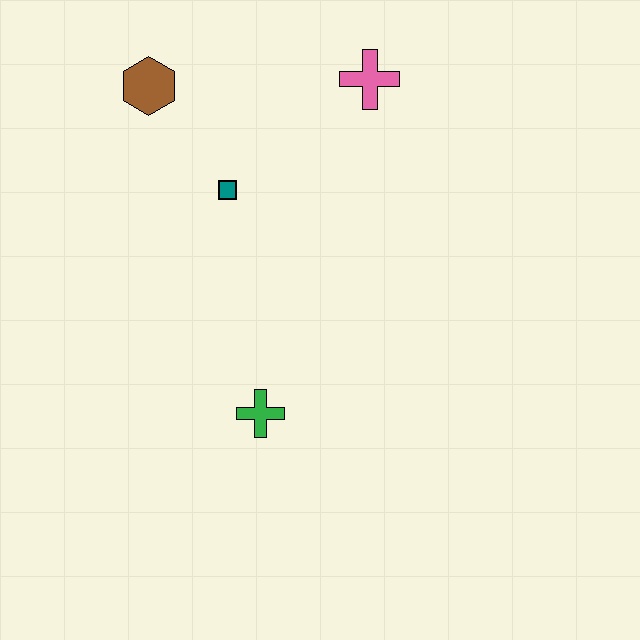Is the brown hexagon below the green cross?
No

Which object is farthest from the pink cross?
The green cross is farthest from the pink cross.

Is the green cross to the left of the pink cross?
Yes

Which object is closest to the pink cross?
The teal square is closest to the pink cross.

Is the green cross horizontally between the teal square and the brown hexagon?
No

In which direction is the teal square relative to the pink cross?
The teal square is to the left of the pink cross.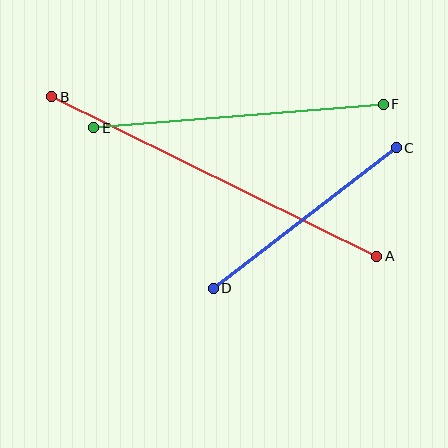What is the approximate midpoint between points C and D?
The midpoint is at approximately (305, 218) pixels.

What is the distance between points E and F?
The distance is approximately 291 pixels.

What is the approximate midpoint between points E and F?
The midpoint is at approximately (239, 116) pixels.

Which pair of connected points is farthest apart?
Points A and B are farthest apart.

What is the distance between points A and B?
The distance is approximately 362 pixels.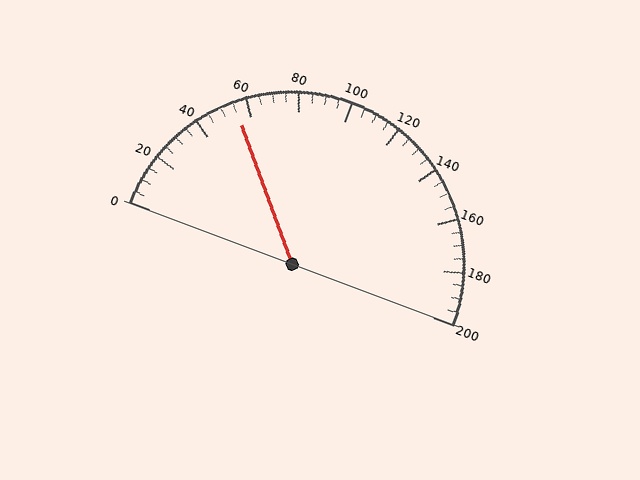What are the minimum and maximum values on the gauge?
The gauge ranges from 0 to 200.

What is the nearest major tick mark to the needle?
The nearest major tick mark is 60.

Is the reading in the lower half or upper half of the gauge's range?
The reading is in the lower half of the range (0 to 200).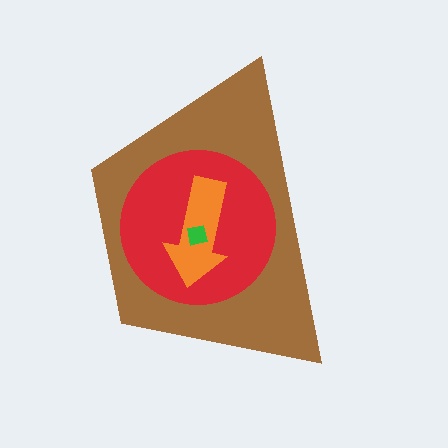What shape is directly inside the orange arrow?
The green square.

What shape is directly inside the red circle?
The orange arrow.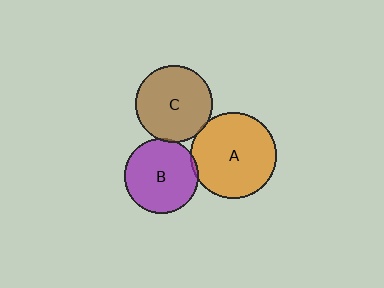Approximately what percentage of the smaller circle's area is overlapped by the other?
Approximately 5%.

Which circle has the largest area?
Circle A (orange).